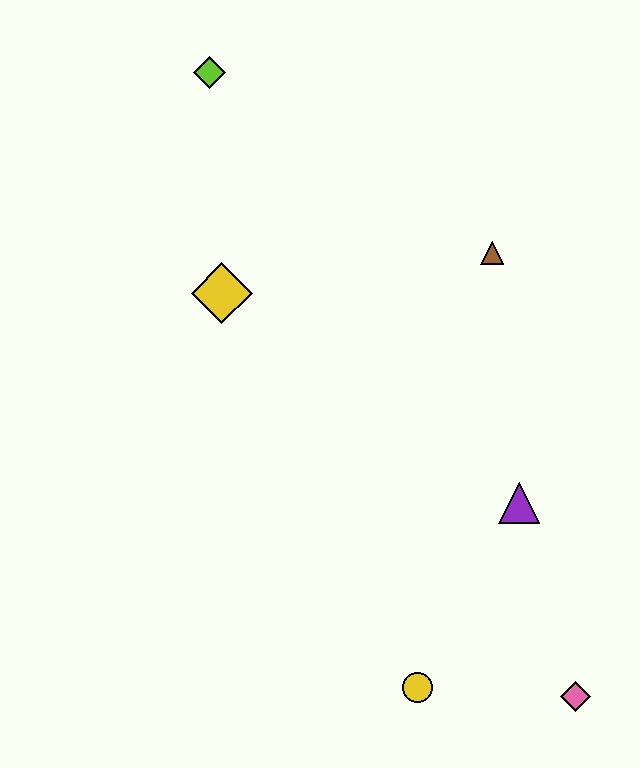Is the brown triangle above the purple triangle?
Yes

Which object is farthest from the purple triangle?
The lime diamond is farthest from the purple triangle.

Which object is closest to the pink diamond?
The yellow circle is closest to the pink diamond.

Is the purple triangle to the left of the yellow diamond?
No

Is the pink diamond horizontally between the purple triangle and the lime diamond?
No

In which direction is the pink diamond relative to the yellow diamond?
The pink diamond is below the yellow diamond.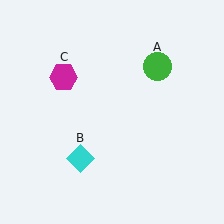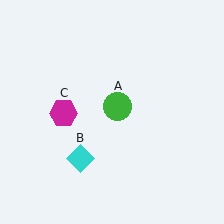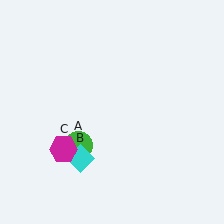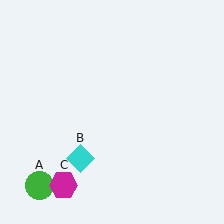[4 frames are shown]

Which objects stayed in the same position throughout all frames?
Cyan diamond (object B) remained stationary.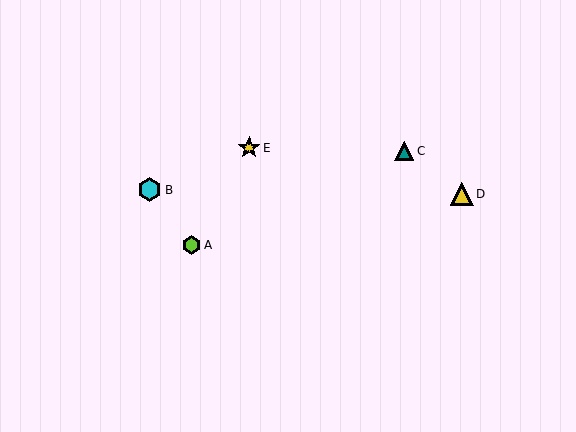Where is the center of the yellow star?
The center of the yellow star is at (249, 148).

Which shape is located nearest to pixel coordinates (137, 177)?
The cyan hexagon (labeled B) at (150, 190) is nearest to that location.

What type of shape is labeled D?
Shape D is a yellow triangle.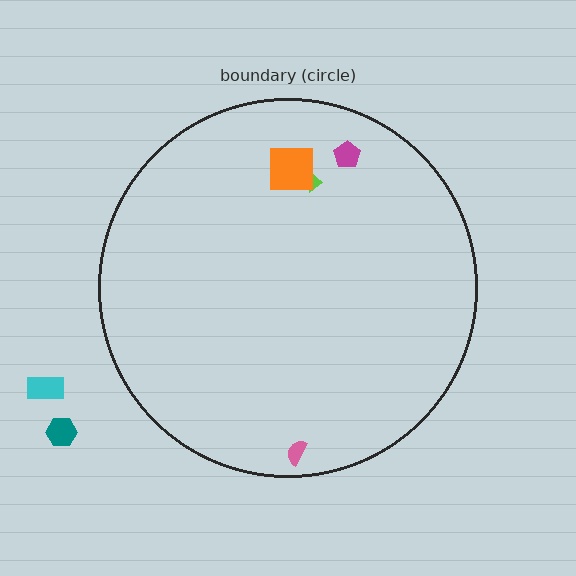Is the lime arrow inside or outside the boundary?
Inside.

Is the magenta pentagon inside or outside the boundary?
Inside.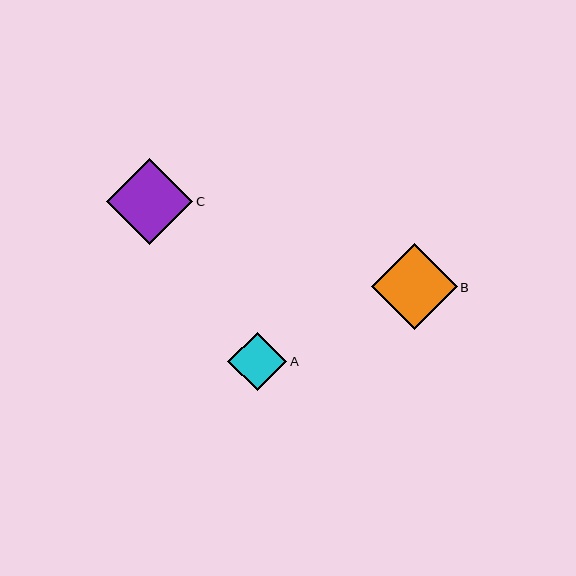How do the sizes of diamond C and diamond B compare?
Diamond C and diamond B are approximately the same size.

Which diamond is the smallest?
Diamond A is the smallest with a size of approximately 59 pixels.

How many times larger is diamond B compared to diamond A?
Diamond B is approximately 1.5 times the size of diamond A.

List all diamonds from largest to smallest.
From largest to smallest: C, B, A.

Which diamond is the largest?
Diamond C is the largest with a size of approximately 86 pixels.